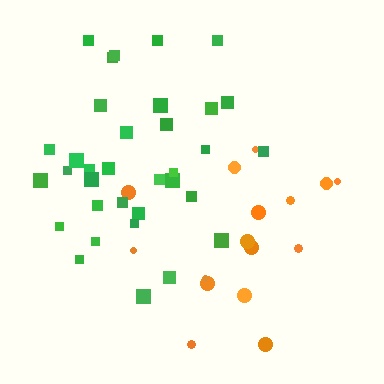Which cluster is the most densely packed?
Green.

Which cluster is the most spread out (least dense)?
Orange.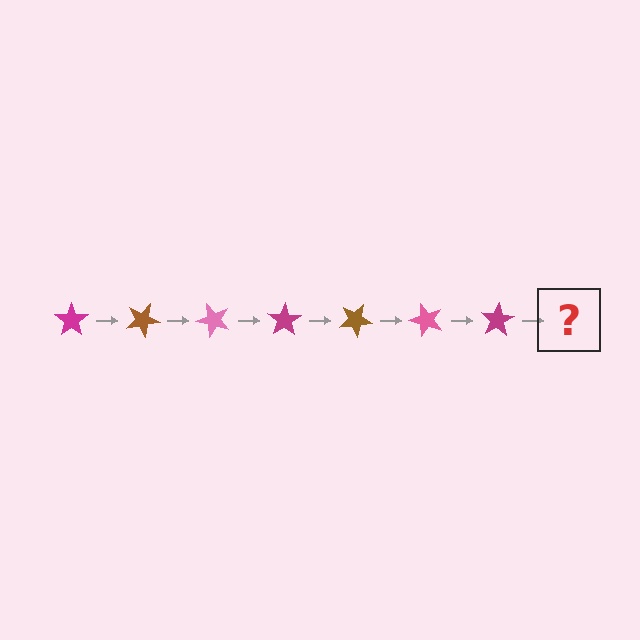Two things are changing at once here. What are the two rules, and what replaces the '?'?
The two rules are that it rotates 25 degrees each step and the color cycles through magenta, brown, and pink. The '?' should be a brown star, rotated 175 degrees from the start.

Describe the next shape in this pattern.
It should be a brown star, rotated 175 degrees from the start.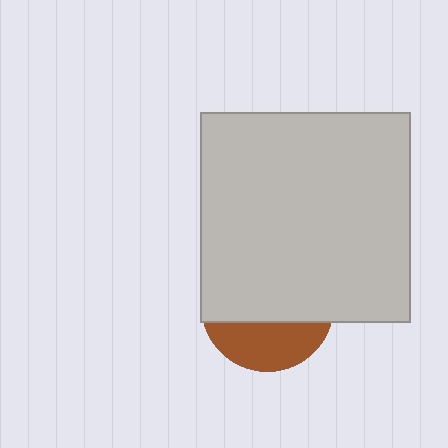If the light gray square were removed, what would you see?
You would see the complete brown circle.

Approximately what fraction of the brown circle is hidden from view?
Roughly 67% of the brown circle is hidden behind the light gray square.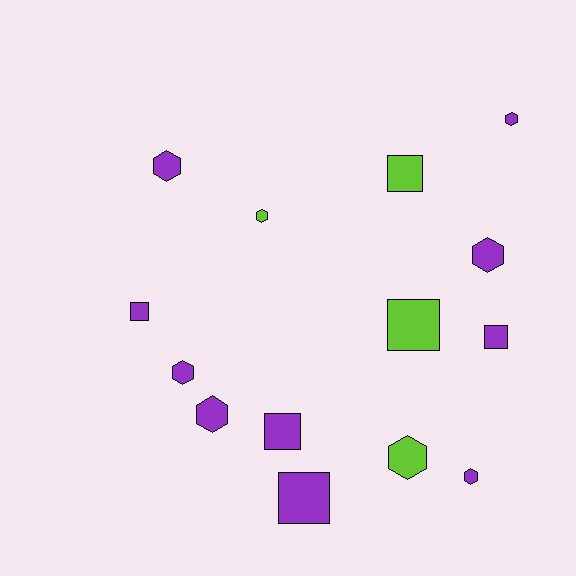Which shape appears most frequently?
Hexagon, with 8 objects.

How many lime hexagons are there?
There are 2 lime hexagons.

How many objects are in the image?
There are 14 objects.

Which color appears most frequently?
Purple, with 10 objects.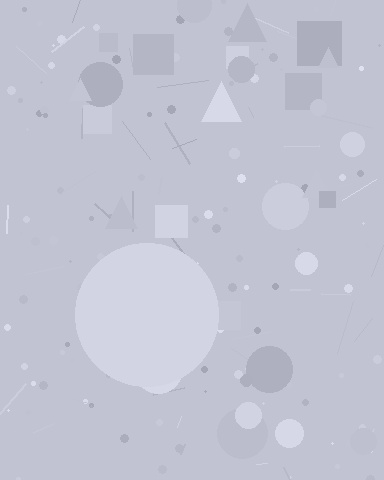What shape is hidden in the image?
A circle is hidden in the image.